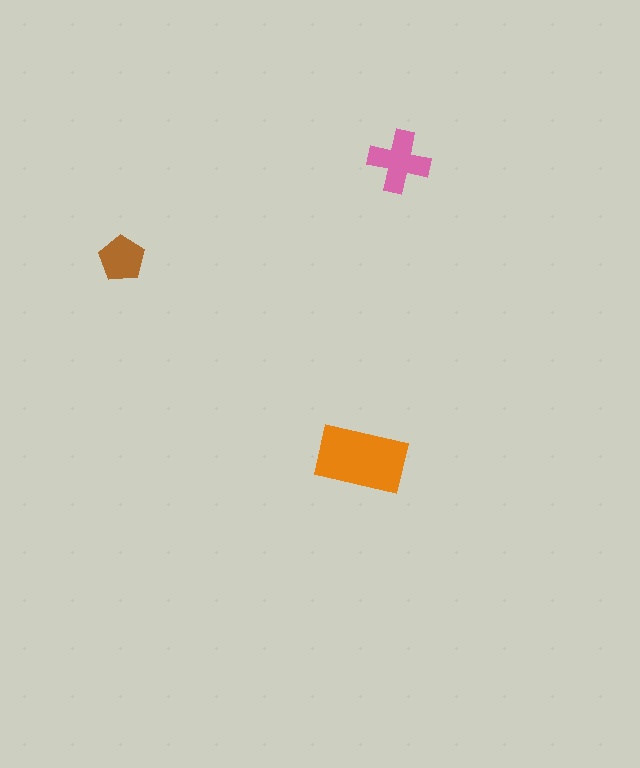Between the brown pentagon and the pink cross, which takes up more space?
The pink cross.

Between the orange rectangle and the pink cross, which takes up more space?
The orange rectangle.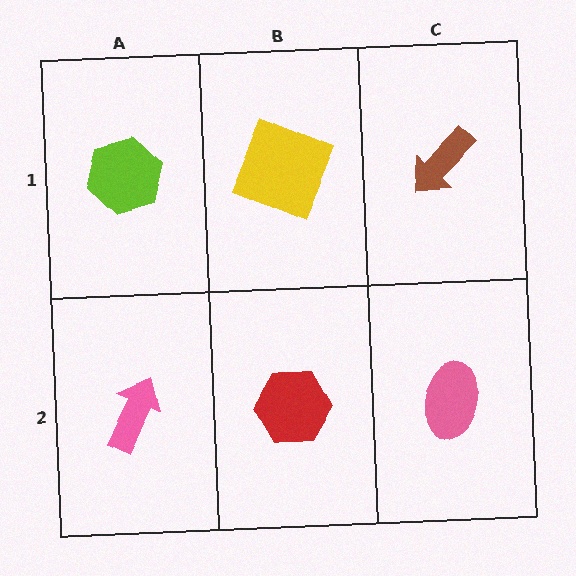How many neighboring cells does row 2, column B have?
3.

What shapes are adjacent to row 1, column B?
A red hexagon (row 2, column B), a lime hexagon (row 1, column A), a brown arrow (row 1, column C).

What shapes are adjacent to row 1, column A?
A pink arrow (row 2, column A), a yellow square (row 1, column B).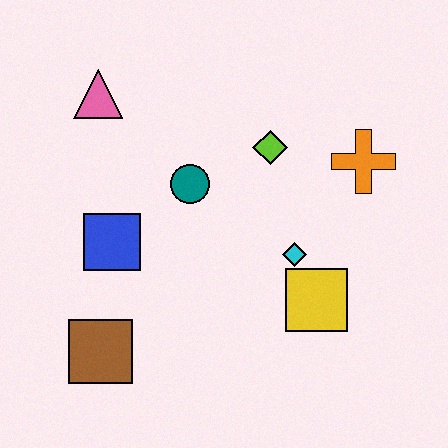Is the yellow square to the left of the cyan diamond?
No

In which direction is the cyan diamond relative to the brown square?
The cyan diamond is to the right of the brown square.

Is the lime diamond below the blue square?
No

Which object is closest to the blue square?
The teal circle is closest to the blue square.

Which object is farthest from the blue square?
The orange cross is farthest from the blue square.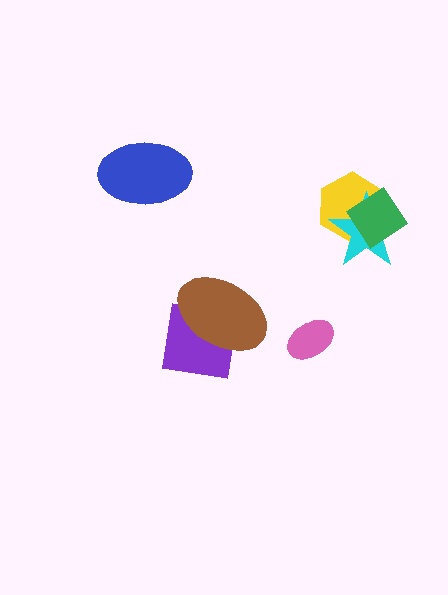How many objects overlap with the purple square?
1 object overlaps with the purple square.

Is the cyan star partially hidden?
Yes, it is partially covered by another shape.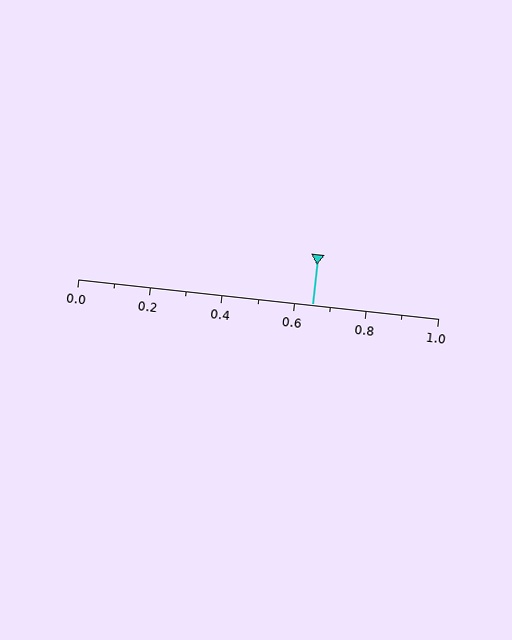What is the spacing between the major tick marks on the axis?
The major ticks are spaced 0.2 apart.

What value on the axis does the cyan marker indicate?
The marker indicates approximately 0.65.